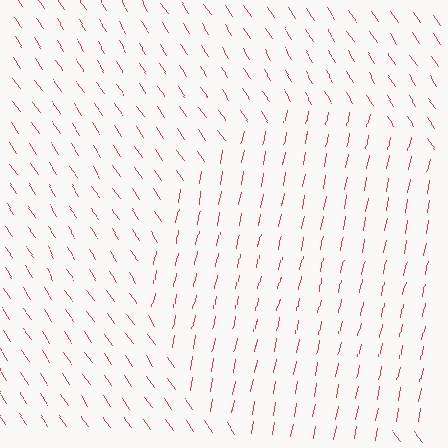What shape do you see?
I see a circle.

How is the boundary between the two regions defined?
The boundary is defined purely by a change in line orientation (approximately 45 degrees difference). All lines are the same color and thickness.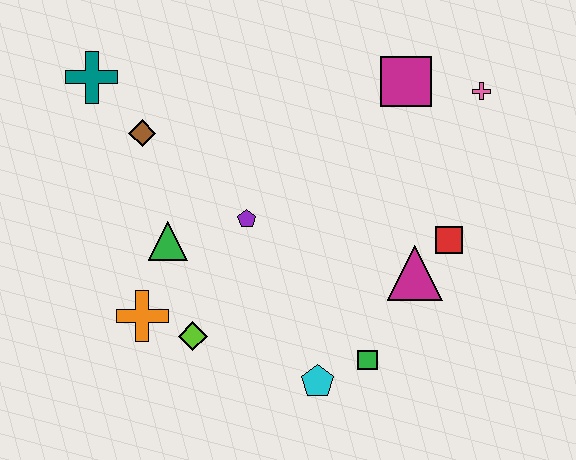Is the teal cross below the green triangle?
No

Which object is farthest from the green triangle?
The pink cross is farthest from the green triangle.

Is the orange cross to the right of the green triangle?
No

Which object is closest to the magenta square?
The pink cross is closest to the magenta square.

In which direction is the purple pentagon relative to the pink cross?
The purple pentagon is to the left of the pink cross.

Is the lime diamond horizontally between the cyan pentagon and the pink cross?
No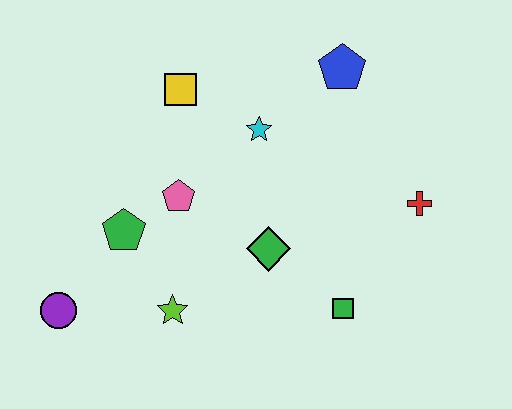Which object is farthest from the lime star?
The blue pentagon is farthest from the lime star.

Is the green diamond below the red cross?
Yes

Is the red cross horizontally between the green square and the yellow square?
No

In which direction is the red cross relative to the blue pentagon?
The red cross is below the blue pentagon.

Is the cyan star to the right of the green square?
No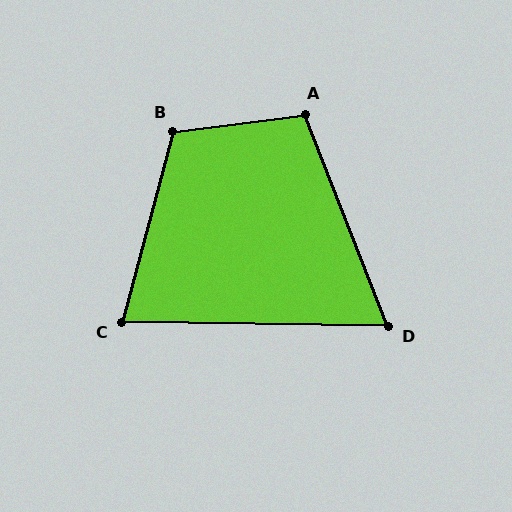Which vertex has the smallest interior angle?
D, at approximately 68 degrees.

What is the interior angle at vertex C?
Approximately 76 degrees (acute).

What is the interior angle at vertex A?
Approximately 104 degrees (obtuse).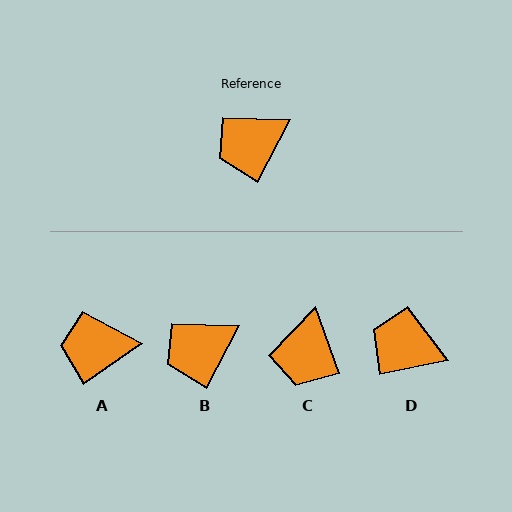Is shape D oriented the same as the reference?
No, it is off by about 51 degrees.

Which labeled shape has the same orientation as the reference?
B.